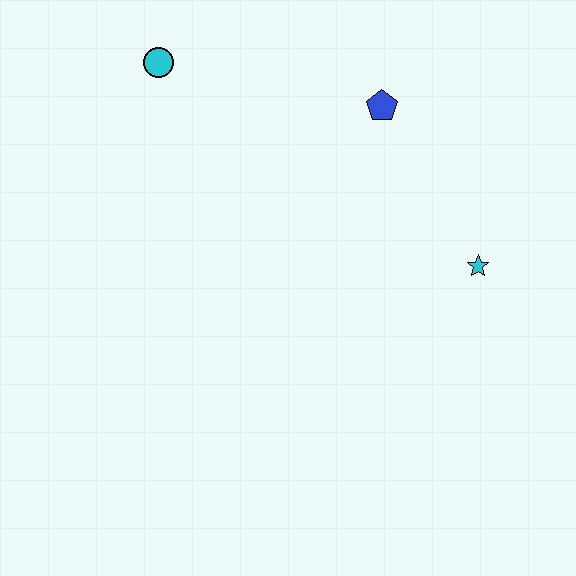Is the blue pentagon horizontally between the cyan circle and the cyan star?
Yes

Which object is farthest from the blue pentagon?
The cyan circle is farthest from the blue pentagon.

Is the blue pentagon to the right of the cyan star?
No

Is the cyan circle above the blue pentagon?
Yes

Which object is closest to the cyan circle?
The blue pentagon is closest to the cyan circle.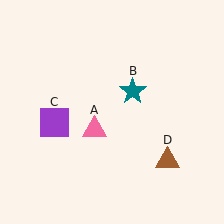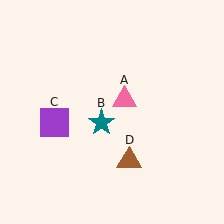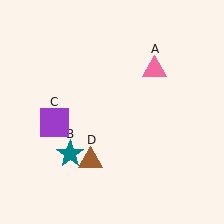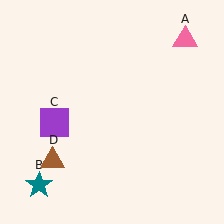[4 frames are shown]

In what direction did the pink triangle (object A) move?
The pink triangle (object A) moved up and to the right.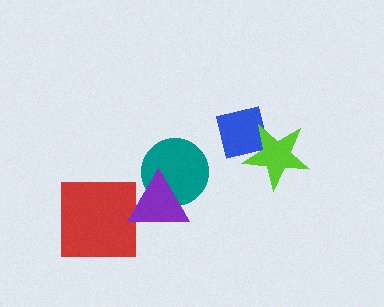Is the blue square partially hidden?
Yes, it is partially covered by another shape.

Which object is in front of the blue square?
The lime star is in front of the blue square.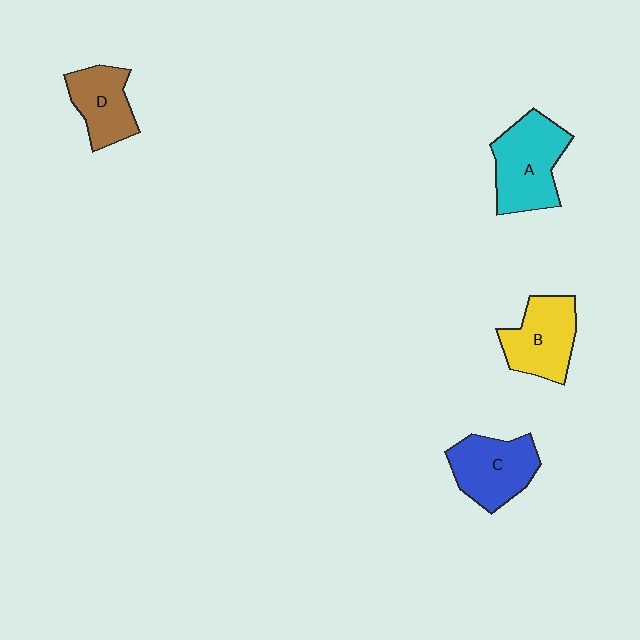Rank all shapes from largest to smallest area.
From largest to smallest: A (cyan), C (blue), B (yellow), D (brown).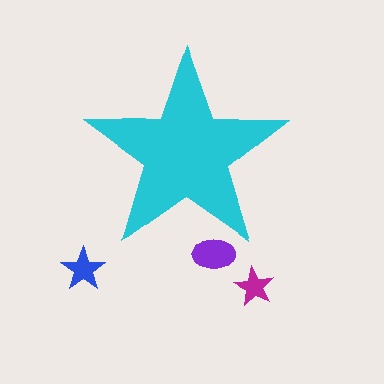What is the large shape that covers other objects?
A cyan star.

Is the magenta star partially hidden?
No, the magenta star is fully visible.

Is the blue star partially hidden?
No, the blue star is fully visible.